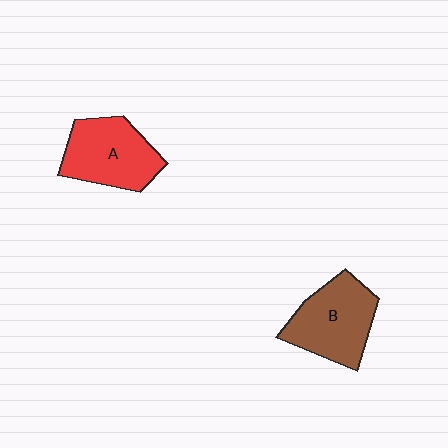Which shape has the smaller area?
Shape A (red).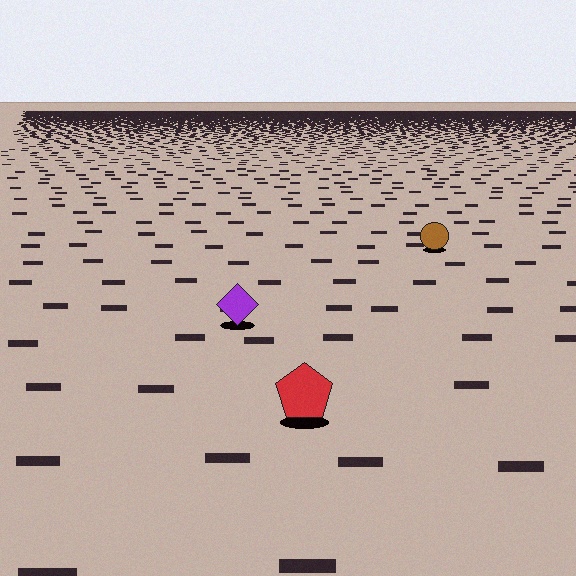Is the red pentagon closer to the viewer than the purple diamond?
Yes. The red pentagon is closer — you can tell from the texture gradient: the ground texture is coarser near it.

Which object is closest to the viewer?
The red pentagon is closest. The texture marks near it are larger and more spread out.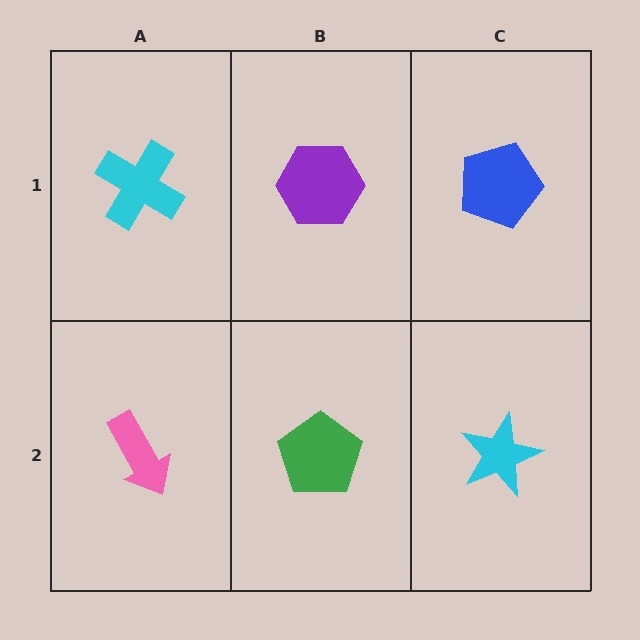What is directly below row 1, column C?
A cyan star.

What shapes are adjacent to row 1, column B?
A green pentagon (row 2, column B), a cyan cross (row 1, column A), a blue pentagon (row 1, column C).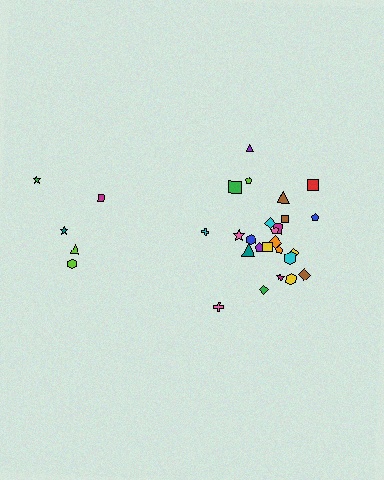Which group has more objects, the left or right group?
The right group.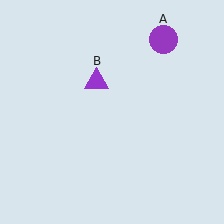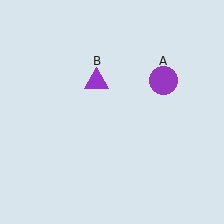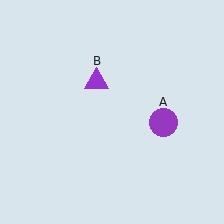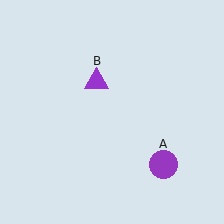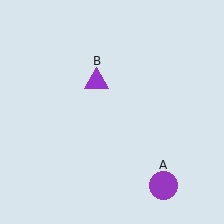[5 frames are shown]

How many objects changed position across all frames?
1 object changed position: purple circle (object A).